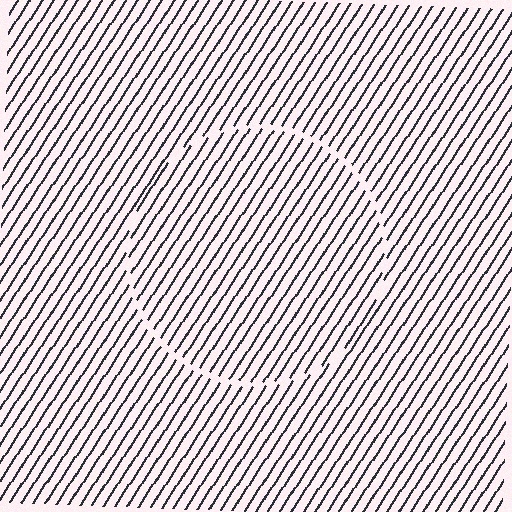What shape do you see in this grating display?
An illusory circle. The interior of the shape contains the same grating, shifted by half a period — the contour is defined by the phase discontinuity where line-ends from the inner and outer gratings abut.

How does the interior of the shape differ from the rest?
The interior of the shape contains the same grating, shifted by half a period — the contour is defined by the phase discontinuity where line-ends from the inner and outer gratings abut.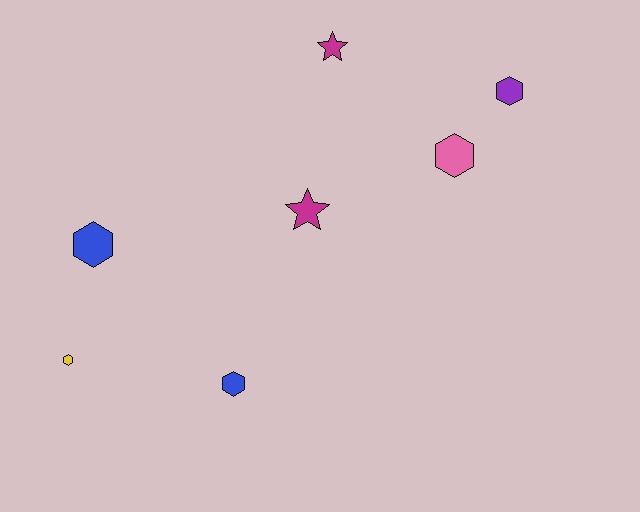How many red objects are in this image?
There are no red objects.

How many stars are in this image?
There are 2 stars.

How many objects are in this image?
There are 7 objects.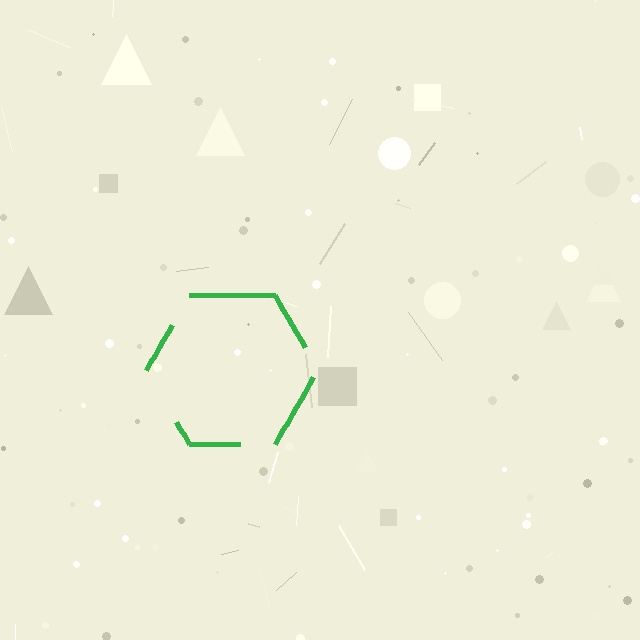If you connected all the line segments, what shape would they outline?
They would outline a hexagon.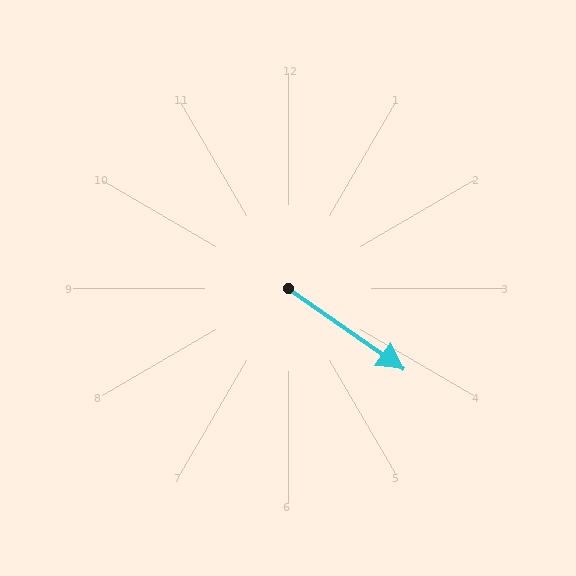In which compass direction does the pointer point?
Southeast.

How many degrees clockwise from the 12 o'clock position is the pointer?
Approximately 125 degrees.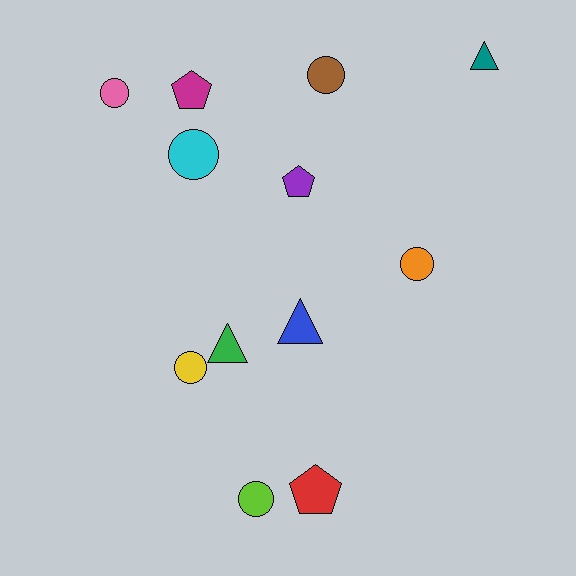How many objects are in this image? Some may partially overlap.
There are 12 objects.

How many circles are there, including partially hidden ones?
There are 6 circles.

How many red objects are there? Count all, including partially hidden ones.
There is 1 red object.